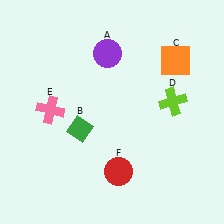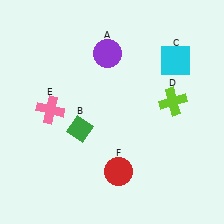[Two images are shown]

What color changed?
The square (C) changed from orange in Image 1 to cyan in Image 2.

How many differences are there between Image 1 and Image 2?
There is 1 difference between the two images.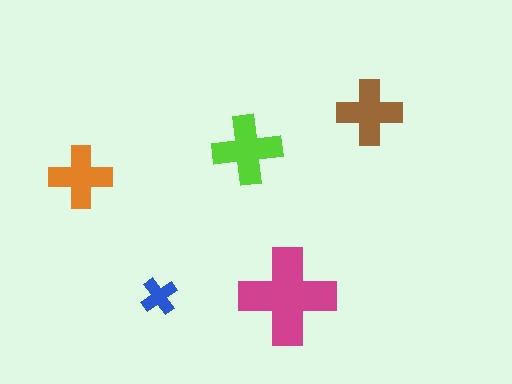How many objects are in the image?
There are 5 objects in the image.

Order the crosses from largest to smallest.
the magenta one, the lime one, the brown one, the orange one, the blue one.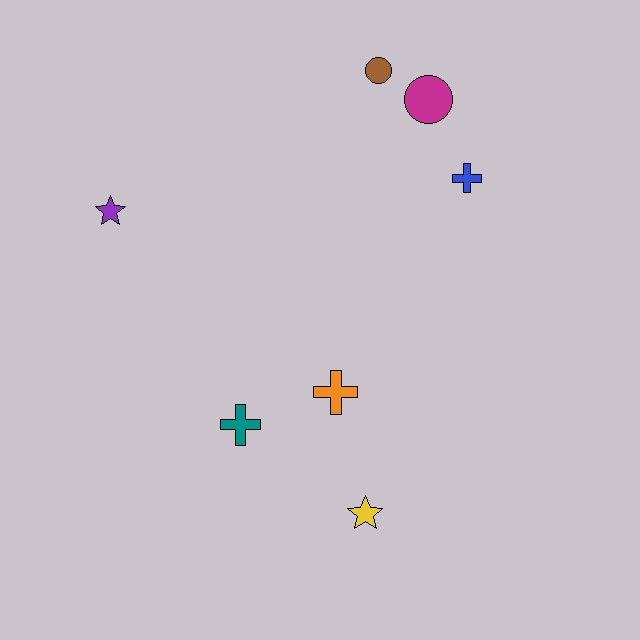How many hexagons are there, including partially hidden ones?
There are no hexagons.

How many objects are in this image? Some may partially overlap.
There are 7 objects.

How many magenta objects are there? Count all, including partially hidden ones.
There is 1 magenta object.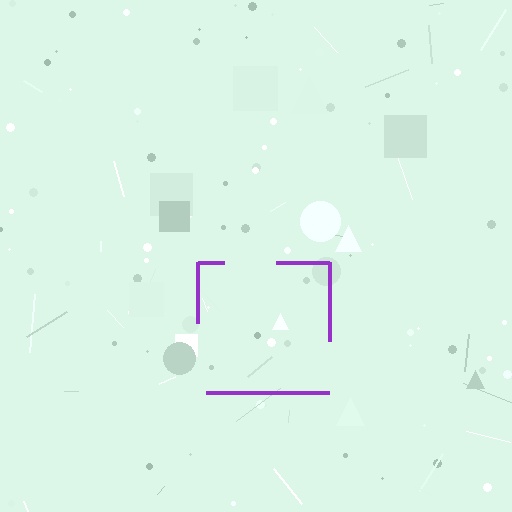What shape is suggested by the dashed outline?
The dashed outline suggests a square.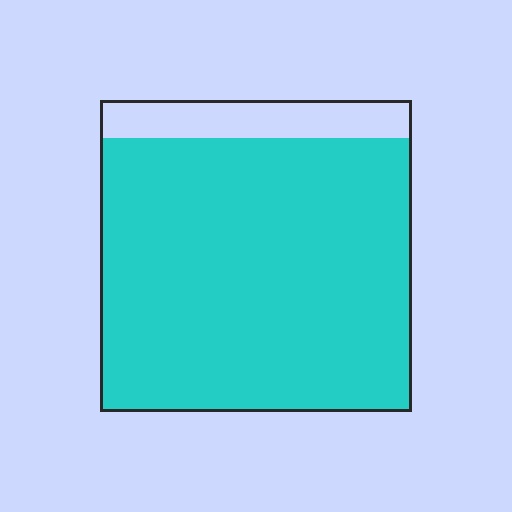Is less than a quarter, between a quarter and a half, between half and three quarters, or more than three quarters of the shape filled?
More than three quarters.